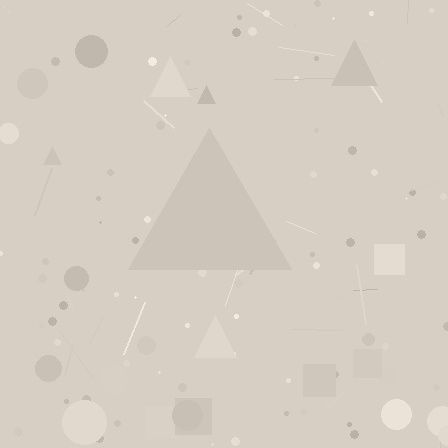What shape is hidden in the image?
A triangle is hidden in the image.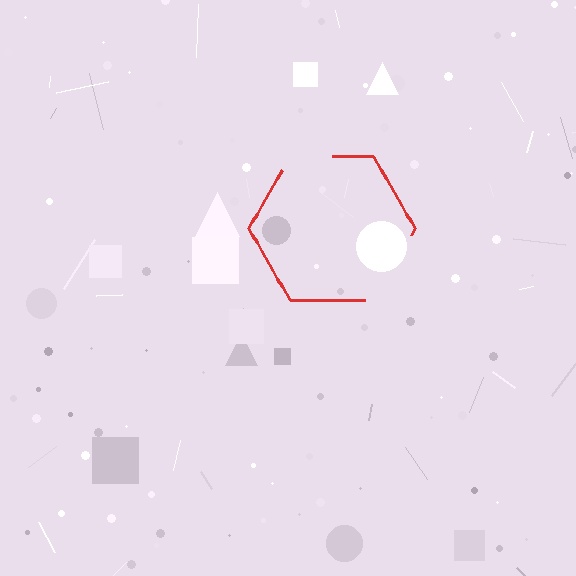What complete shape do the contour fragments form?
The contour fragments form a hexagon.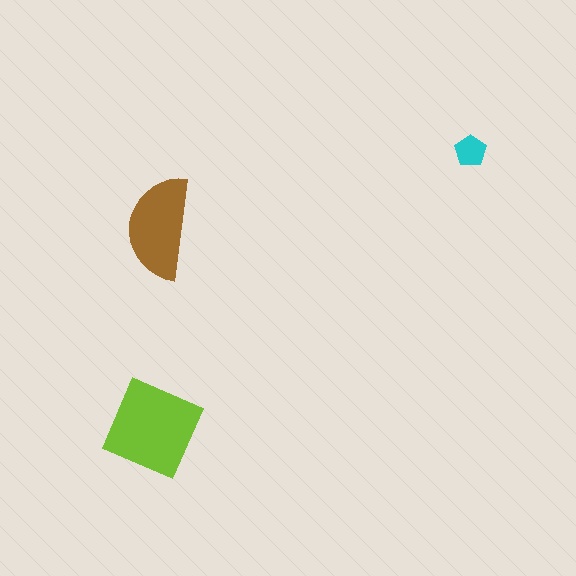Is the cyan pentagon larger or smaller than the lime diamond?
Smaller.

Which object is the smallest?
The cyan pentagon.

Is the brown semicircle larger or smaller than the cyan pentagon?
Larger.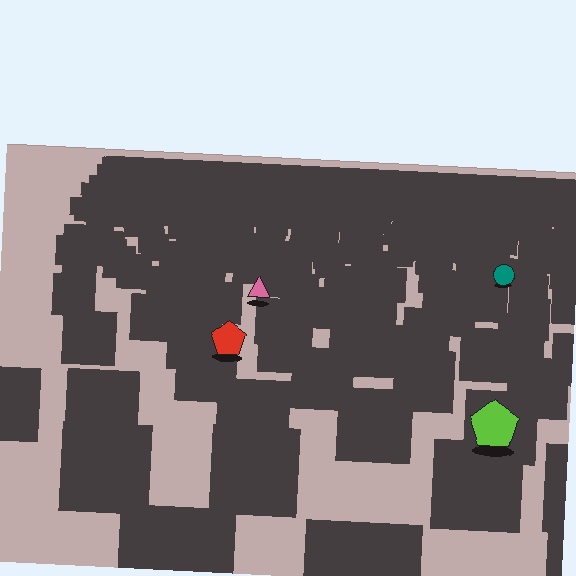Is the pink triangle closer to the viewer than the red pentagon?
No. The red pentagon is closer — you can tell from the texture gradient: the ground texture is coarser near it.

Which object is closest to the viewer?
The lime pentagon is closest. The texture marks near it are larger and more spread out.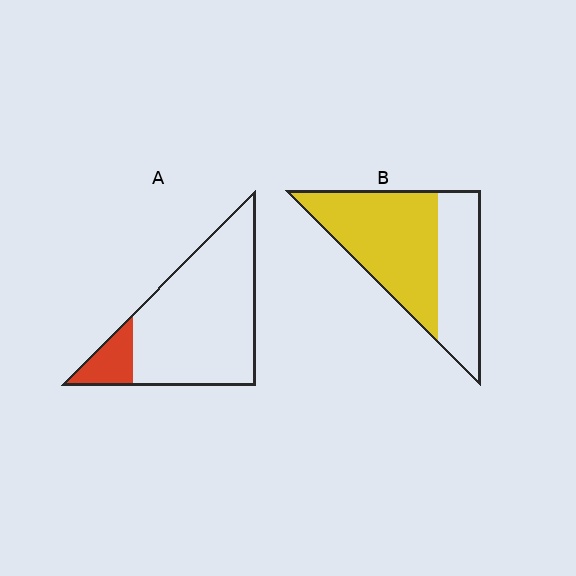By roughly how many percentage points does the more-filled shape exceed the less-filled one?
By roughly 45 percentage points (B over A).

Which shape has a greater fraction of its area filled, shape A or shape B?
Shape B.